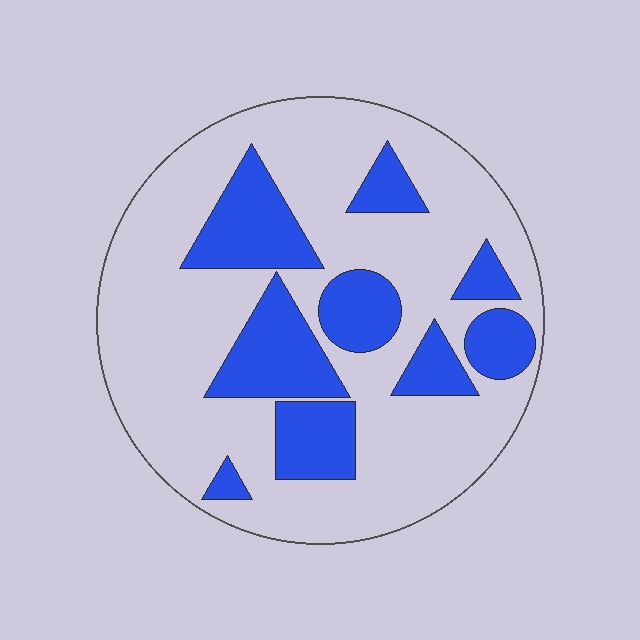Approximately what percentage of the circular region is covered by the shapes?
Approximately 30%.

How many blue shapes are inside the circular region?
9.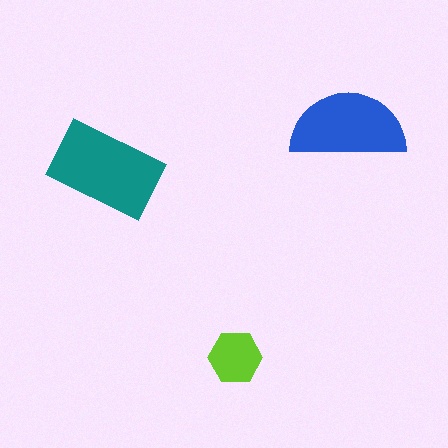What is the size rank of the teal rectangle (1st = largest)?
1st.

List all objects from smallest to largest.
The lime hexagon, the blue semicircle, the teal rectangle.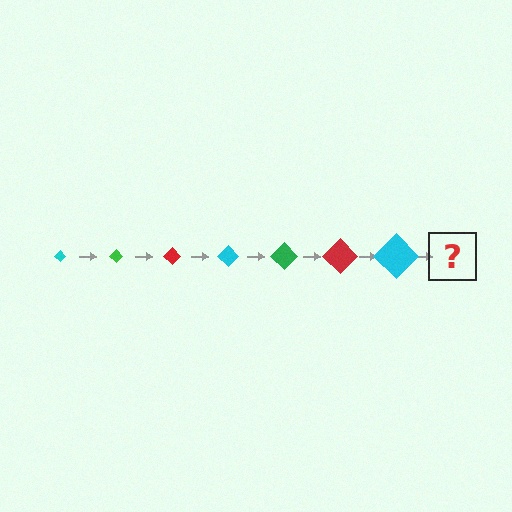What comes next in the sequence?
The next element should be a green diamond, larger than the previous one.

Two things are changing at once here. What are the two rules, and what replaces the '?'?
The two rules are that the diamond grows larger each step and the color cycles through cyan, green, and red. The '?' should be a green diamond, larger than the previous one.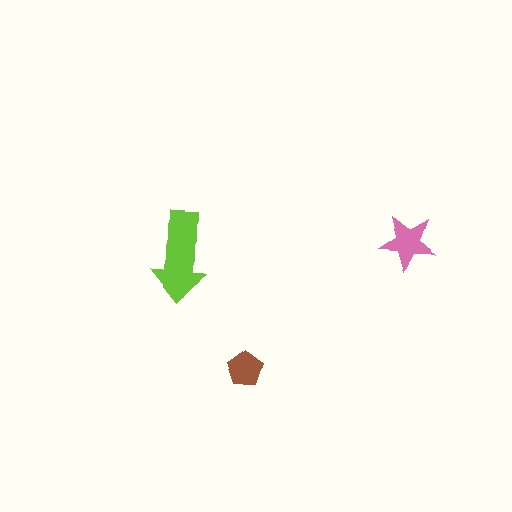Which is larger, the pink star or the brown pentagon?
The pink star.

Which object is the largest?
The lime arrow.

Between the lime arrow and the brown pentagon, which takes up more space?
The lime arrow.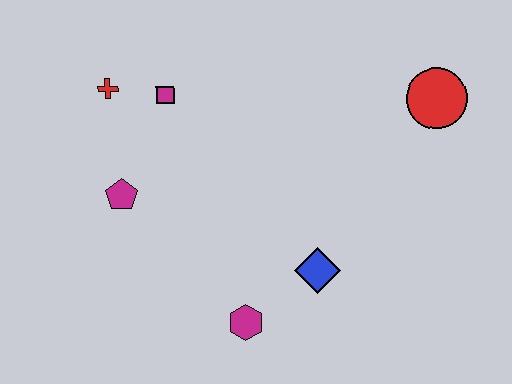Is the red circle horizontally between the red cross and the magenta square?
No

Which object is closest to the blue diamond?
The magenta hexagon is closest to the blue diamond.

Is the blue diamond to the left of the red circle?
Yes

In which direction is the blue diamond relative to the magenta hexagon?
The blue diamond is to the right of the magenta hexagon.